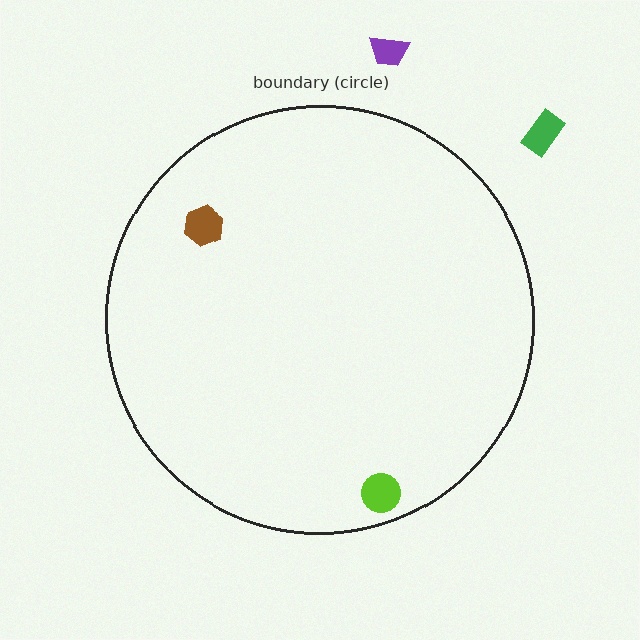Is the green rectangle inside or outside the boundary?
Outside.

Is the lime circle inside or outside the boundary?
Inside.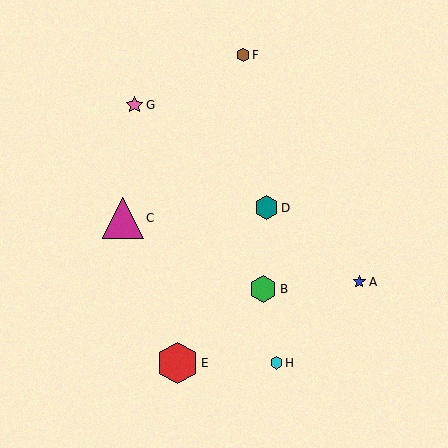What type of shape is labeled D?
Shape D is a teal hexagon.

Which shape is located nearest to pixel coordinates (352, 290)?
The blue star (labeled A) at (359, 282) is nearest to that location.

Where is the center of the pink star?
The center of the pink star is at (134, 105).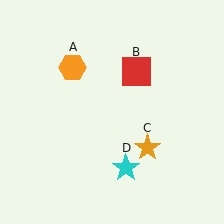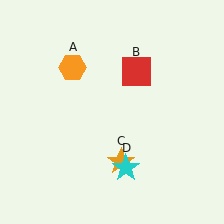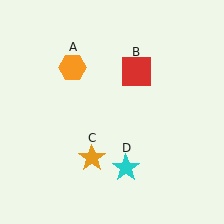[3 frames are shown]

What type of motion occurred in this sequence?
The orange star (object C) rotated clockwise around the center of the scene.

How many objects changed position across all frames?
1 object changed position: orange star (object C).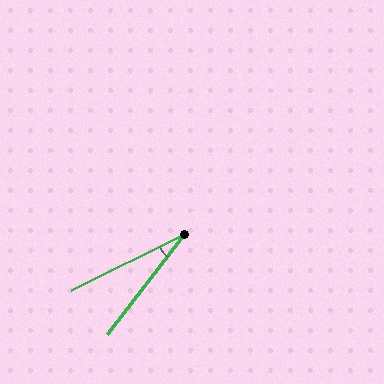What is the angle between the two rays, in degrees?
Approximately 26 degrees.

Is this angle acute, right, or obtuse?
It is acute.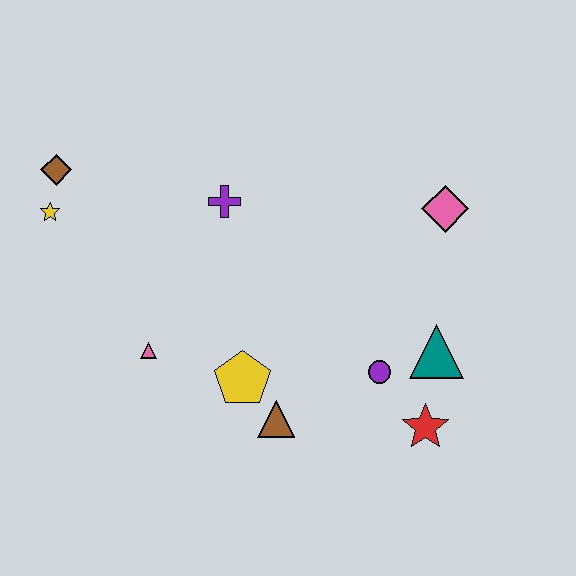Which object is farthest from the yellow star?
The red star is farthest from the yellow star.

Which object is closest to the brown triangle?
The yellow pentagon is closest to the brown triangle.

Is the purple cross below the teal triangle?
No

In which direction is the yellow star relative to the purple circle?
The yellow star is to the left of the purple circle.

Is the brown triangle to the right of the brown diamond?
Yes